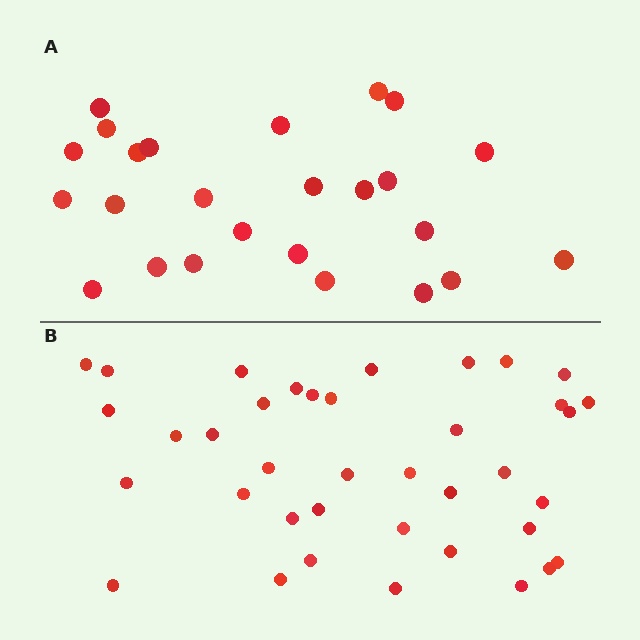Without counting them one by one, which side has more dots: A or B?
Region B (the bottom region) has more dots.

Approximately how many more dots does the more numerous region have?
Region B has approximately 15 more dots than region A.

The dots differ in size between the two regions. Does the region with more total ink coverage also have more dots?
No. Region A has more total ink coverage because its dots are larger, but region B actually contains more individual dots. Total area can be misleading — the number of items is what matters here.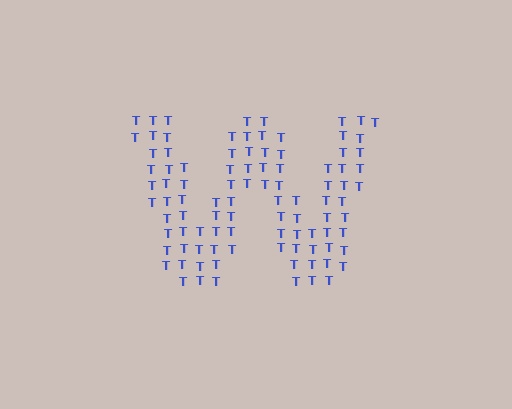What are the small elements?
The small elements are letter T's.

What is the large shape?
The large shape is the letter W.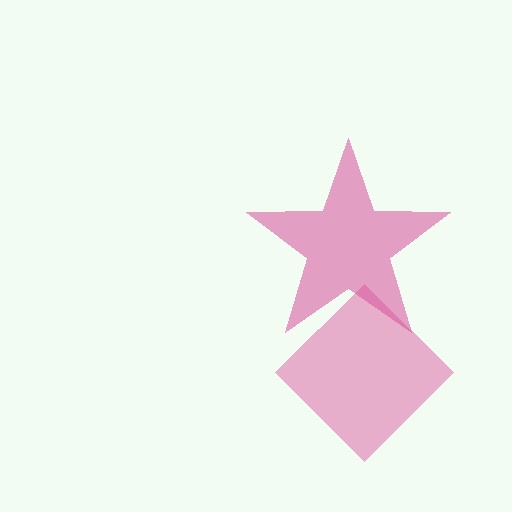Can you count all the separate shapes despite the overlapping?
Yes, there are 2 separate shapes.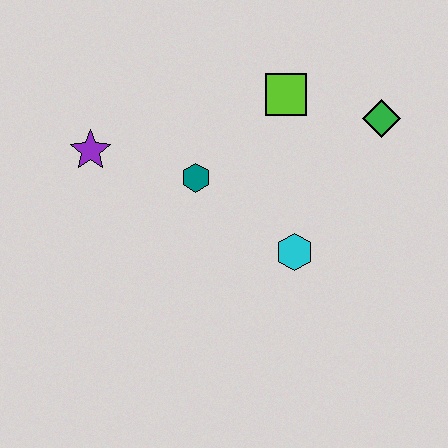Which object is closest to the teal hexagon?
The purple star is closest to the teal hexagon.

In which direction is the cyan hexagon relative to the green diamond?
The cyan hexagon is below the green diamond.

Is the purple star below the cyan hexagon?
No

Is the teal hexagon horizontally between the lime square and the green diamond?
No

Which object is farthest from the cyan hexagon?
The purple star is farthest from the cyan hexagon.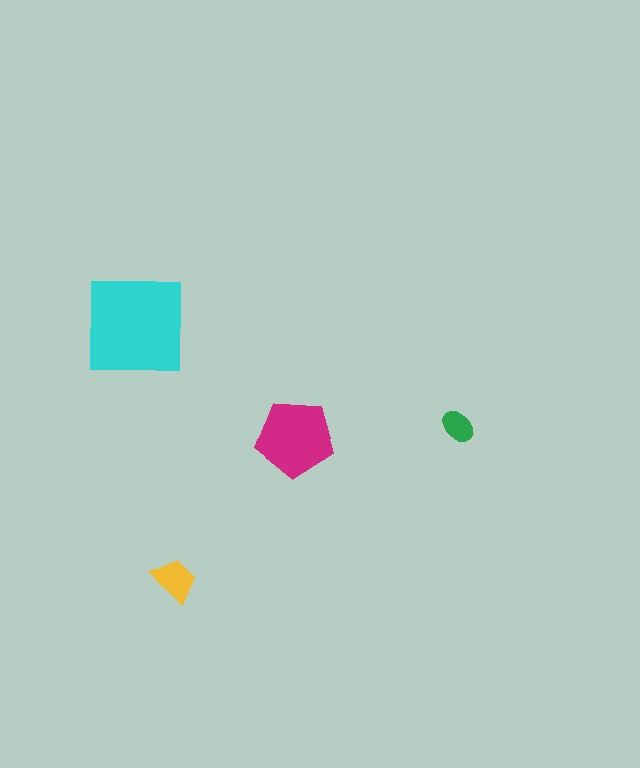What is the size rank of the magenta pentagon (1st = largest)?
2nd.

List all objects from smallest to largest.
The green ellipse, the yellow trapezoid, the magenta pentagon, the cyan square.